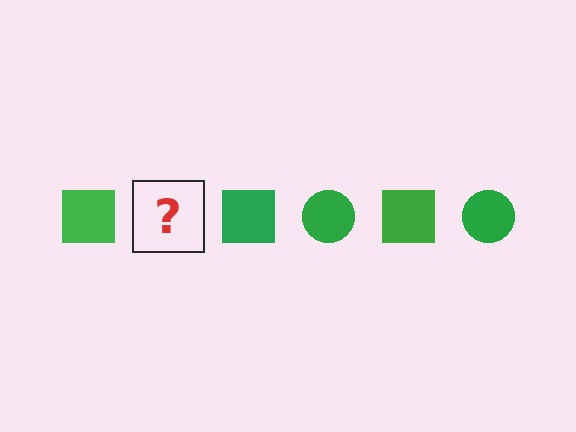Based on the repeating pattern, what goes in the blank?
The blank should be a green circle.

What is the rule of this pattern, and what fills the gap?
The rule is that the pattern cycles through square, circle shapes in green. The gap should be filled with a green circle.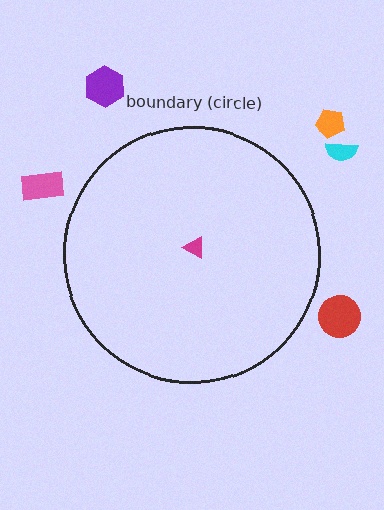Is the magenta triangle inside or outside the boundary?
Inside.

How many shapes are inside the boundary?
1 inside, 5 outside.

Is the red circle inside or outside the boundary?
Outside.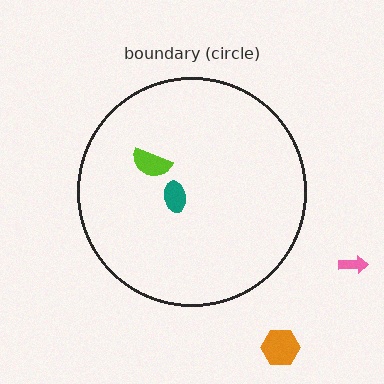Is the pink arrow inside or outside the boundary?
Outside.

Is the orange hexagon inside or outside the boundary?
Outside.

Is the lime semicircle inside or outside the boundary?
Inside.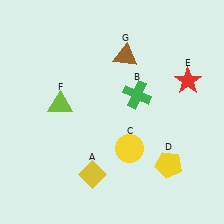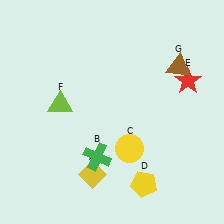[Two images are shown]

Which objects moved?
The objects that moved are: the green cross (B), the yellow pentagon (D), the brown triangle (G).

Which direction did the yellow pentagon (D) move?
The yellow pentagon (D) moved left.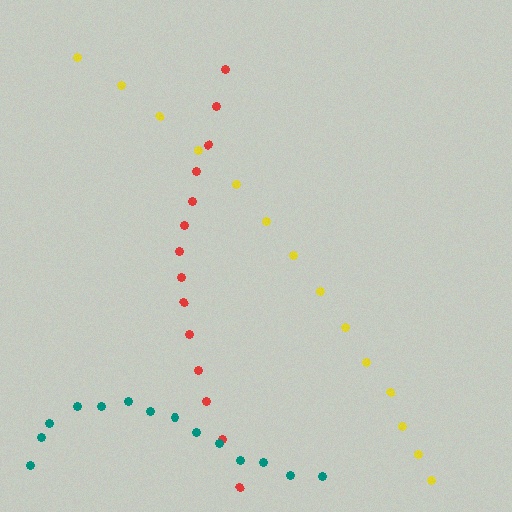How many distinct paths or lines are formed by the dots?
There are 3 distinct paths.